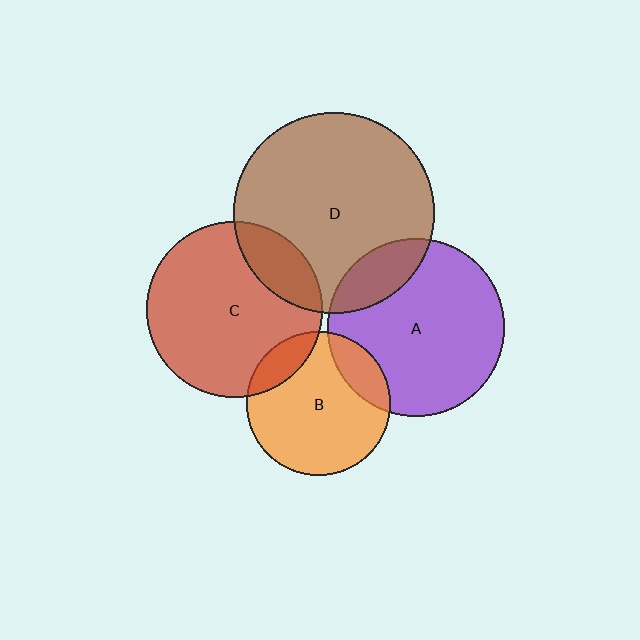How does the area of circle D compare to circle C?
Approximately 1.3 times.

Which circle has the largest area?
Circle D (brown).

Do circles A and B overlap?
Yes.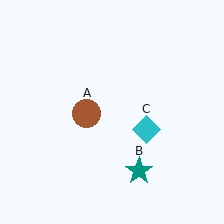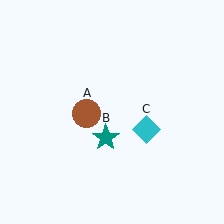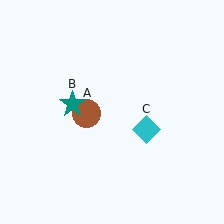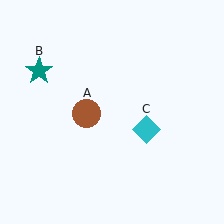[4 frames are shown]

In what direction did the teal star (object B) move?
The teal star (object B) moved up and to the left.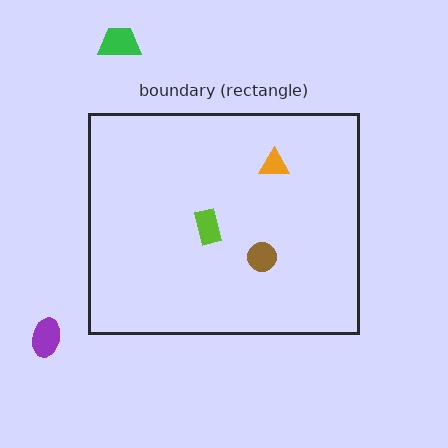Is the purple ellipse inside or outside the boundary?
Outside.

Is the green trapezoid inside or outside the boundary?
Outside.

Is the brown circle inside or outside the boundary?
Inside.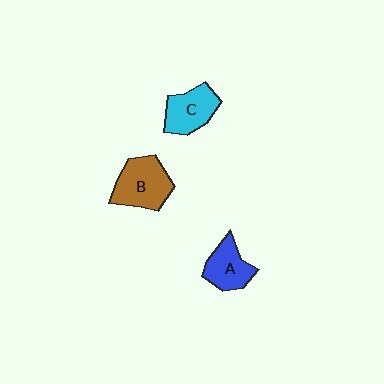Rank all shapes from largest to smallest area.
From largest to smallest: B (brown), C (cyan), A (blue).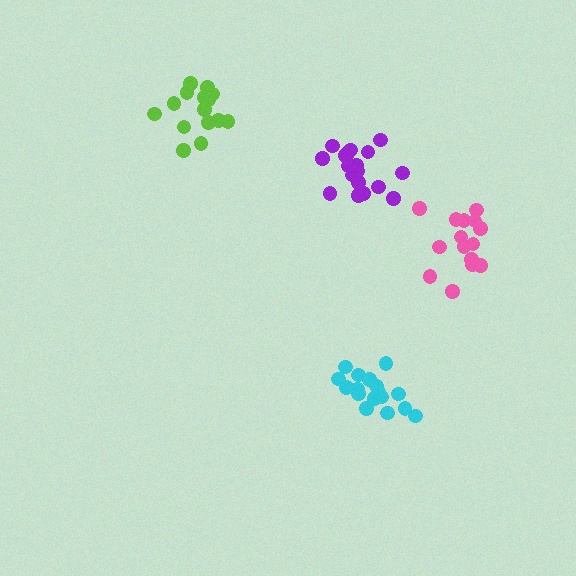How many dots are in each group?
Group 1: 17 dots, Group 2: 15 dots, Group 3: 18 dots, Group 4: 16 dots (66 total).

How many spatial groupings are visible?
There are 4 spatial groupings.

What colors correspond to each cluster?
The clusters are colored: cyan, pink, purple, lime.